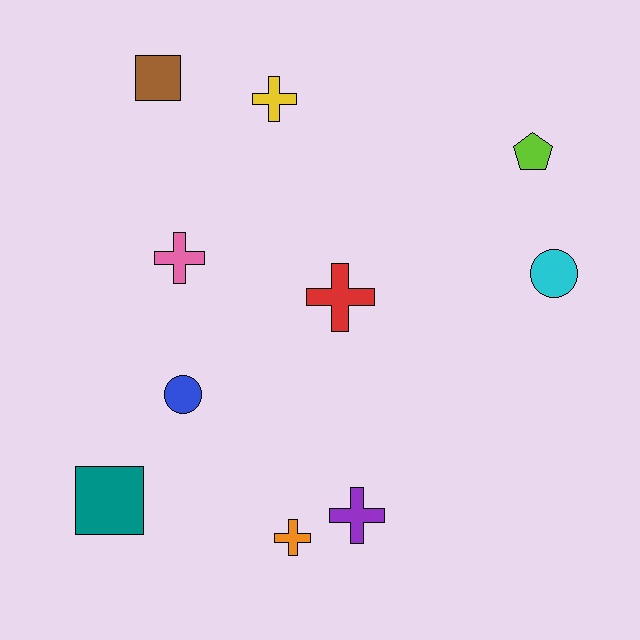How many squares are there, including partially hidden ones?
There are 2 squares.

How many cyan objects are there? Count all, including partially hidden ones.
There is 1 cyan object.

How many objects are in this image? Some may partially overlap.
There are 10 objects.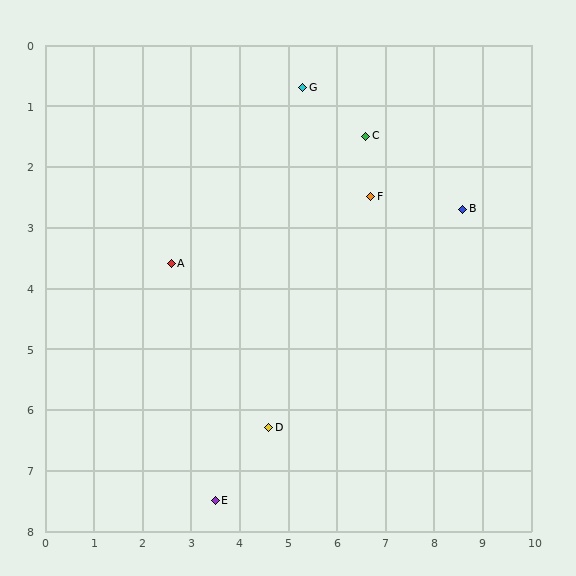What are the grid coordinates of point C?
Point C is at approximately (6.6, 1.5).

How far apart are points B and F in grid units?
Points B and F are about 1.9 grid units apart.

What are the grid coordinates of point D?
Point D is at approximately (4.6, 6.3).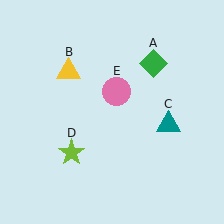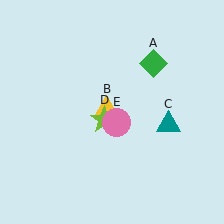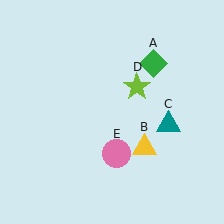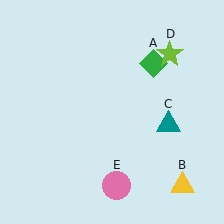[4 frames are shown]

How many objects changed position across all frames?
3 objects changed position: yellow triangle (object B), lime star (object D), pink circle (object E).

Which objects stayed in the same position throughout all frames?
Green diamond (object A) and teal triangle (object C) remained stationary.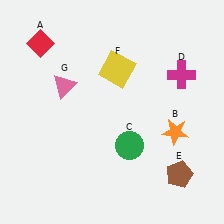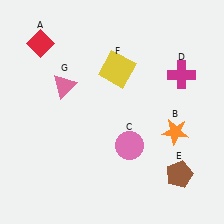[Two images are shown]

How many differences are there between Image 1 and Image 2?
There is 1 difference between the two images.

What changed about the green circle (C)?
In Image 1, C is green. In Image 2, it changed to pink.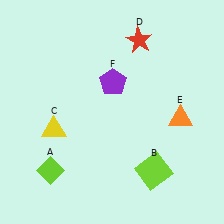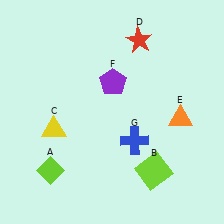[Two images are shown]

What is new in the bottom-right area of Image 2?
A blue cross (G) was added in the bottom-right area of Image 2.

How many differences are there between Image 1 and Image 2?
There is 1 difference between the two images.